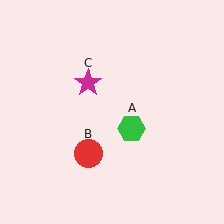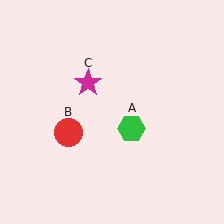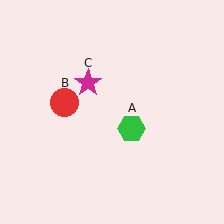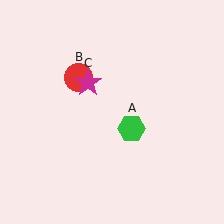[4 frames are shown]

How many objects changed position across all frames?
1 object changed position: red circle (object B).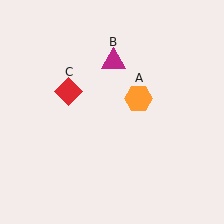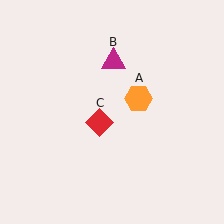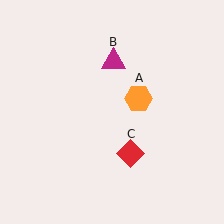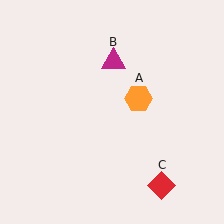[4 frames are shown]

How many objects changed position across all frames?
1 object changed position: red diamond (object C).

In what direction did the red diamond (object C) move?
The red diamond (object C) moved down and to the right.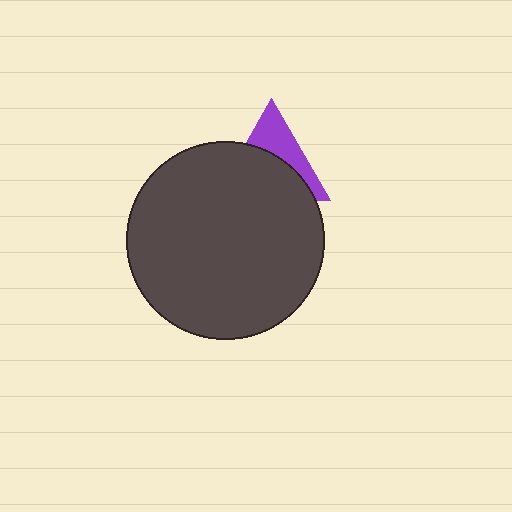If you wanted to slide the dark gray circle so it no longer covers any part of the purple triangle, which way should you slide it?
Slide it down — that is the most direct way to separate the two shapes.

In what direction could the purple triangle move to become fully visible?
The purple triangle could move up. That would shift it out from behind the dark gray circle entirely.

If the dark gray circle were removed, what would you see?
You would see the complete purple triangle.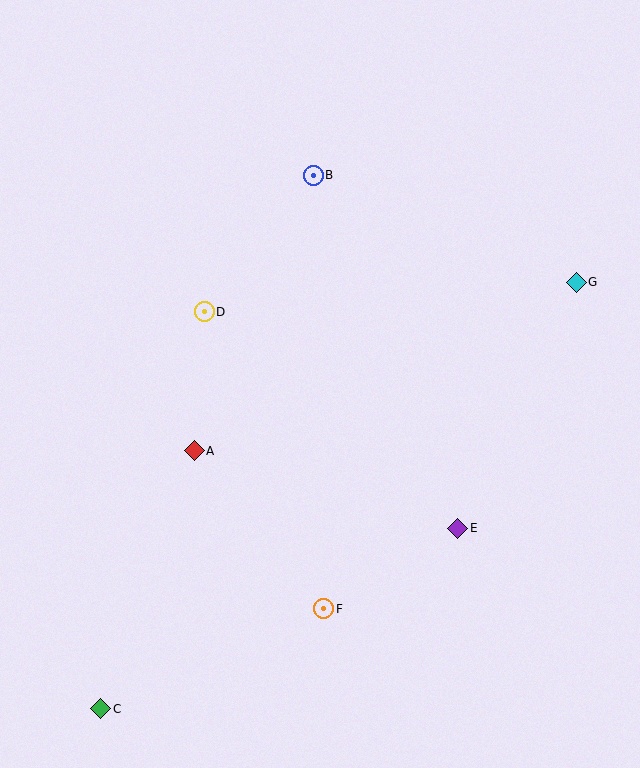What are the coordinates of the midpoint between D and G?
The midpoint between D and G is at (390, 297).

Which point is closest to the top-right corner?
Point G is closest to the top-right corner.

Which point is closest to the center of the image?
Point D at (204, 312) is closest to the center.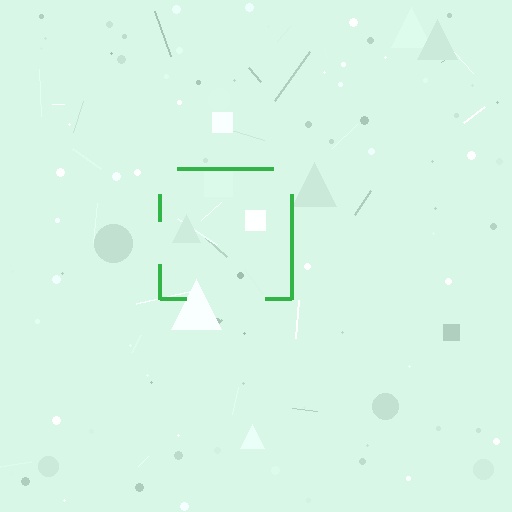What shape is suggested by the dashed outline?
The dashed outline suggests a square.